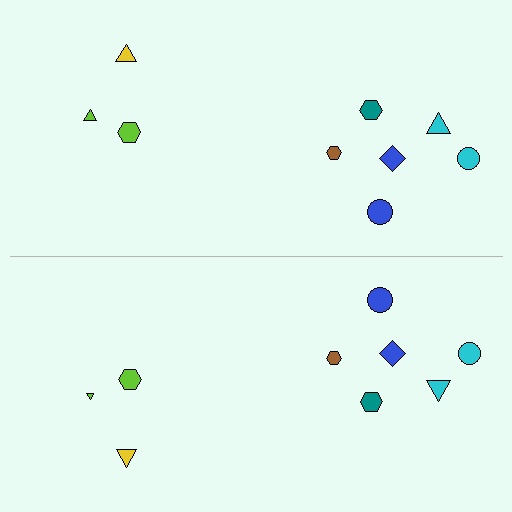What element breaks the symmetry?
The lime triangle on the bottom side has a different size than its mirror counterpart.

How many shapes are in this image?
There are 18 shapes in this image.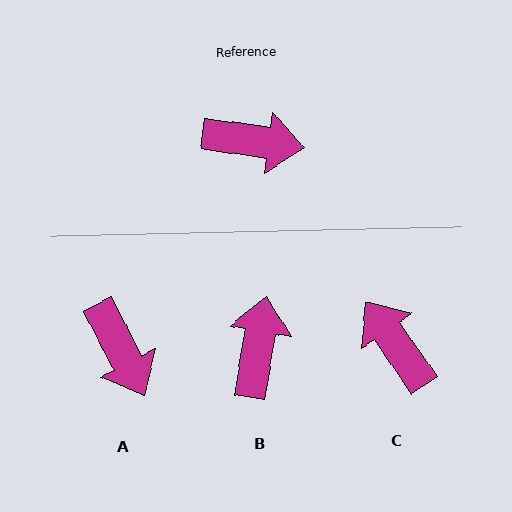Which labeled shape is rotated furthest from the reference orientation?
C, about 132 degrees away.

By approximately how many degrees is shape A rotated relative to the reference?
Approximately 55 degrees clockwise.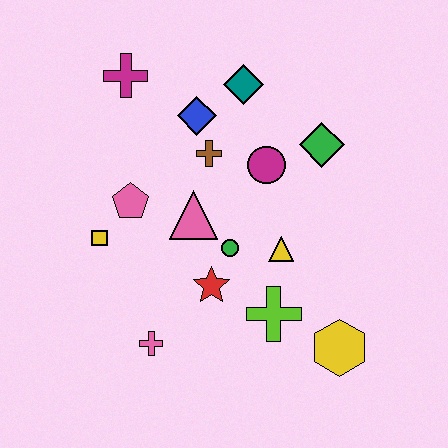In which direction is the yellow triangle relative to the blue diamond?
The yellow triangle is below the blue diamond.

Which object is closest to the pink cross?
The red star is closest to the pink cross.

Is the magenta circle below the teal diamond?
Yes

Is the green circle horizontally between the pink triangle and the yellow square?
No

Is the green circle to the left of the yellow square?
No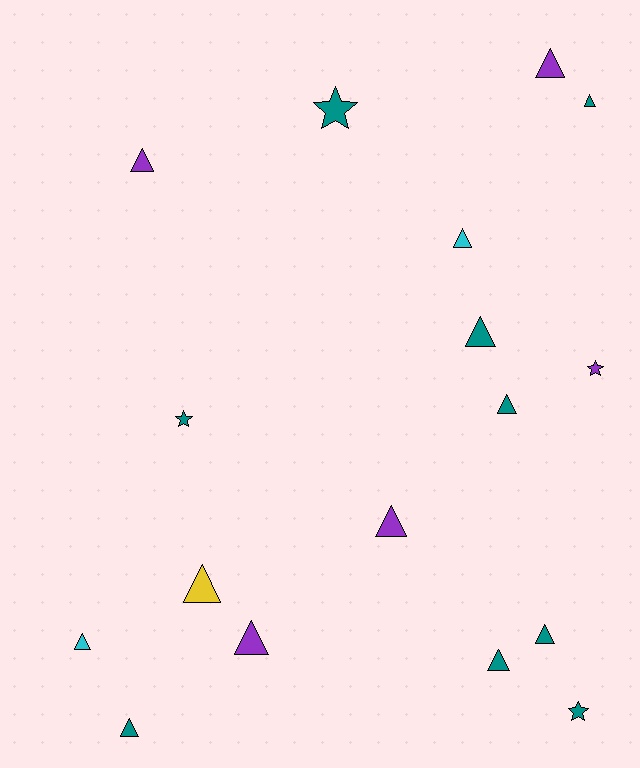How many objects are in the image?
There are 17 objects.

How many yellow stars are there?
There are no yellow stars.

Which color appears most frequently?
Teal, with 9 objects.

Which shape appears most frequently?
Triangle, with 13 objects.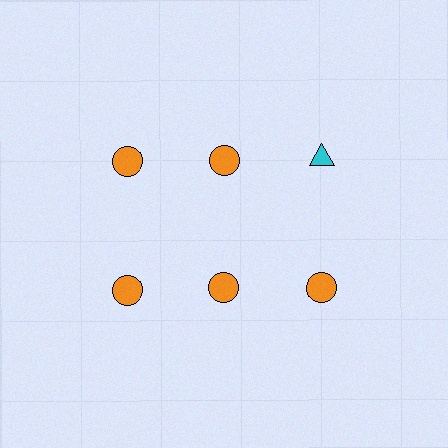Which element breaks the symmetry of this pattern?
The cyan triangle in the top row, center column breaks the symmetry. All other shapes are orange circles.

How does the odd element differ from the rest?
It differs in both color (cyan instead of orange) and shape (triangle instead of circle).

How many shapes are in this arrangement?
There are 6 shapes arranged in a grid pattern.